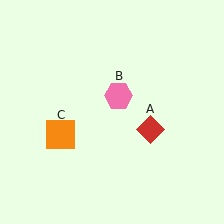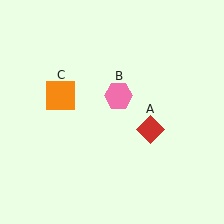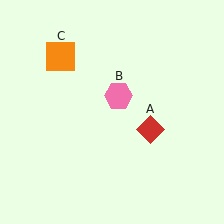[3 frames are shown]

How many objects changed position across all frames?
1 object changed position: orange square (object C).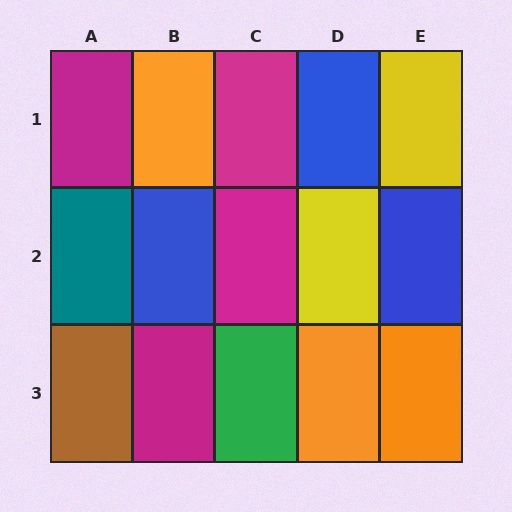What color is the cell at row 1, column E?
Yellow.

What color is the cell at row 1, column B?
Orange.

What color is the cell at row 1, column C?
Magenta.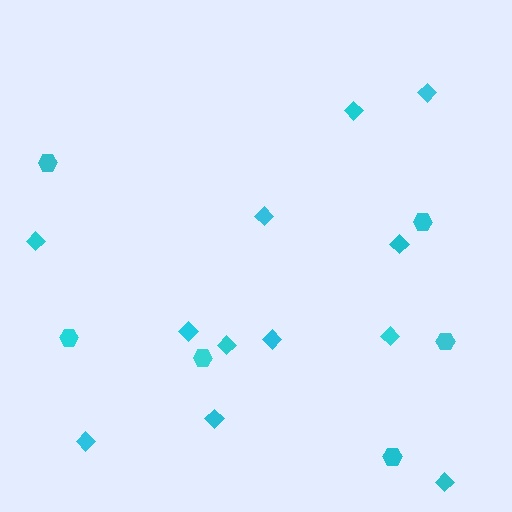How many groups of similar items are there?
There are 2 groups: one group of hexagons (6) and one group of diamonds (12).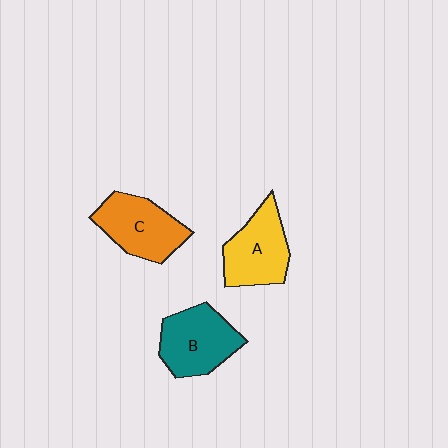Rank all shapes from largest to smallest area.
From largest to smallest: B (teal), C (orange), A (yellow).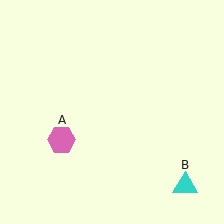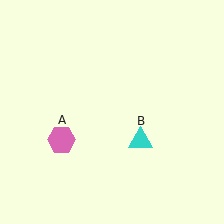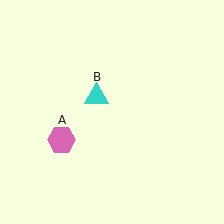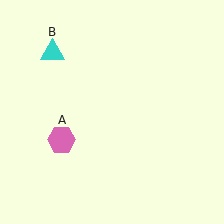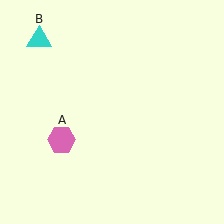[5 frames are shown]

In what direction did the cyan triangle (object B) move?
The cyan triangle (object B) moved up and to the left.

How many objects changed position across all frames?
1 object changed position: cyan triangle (object B).